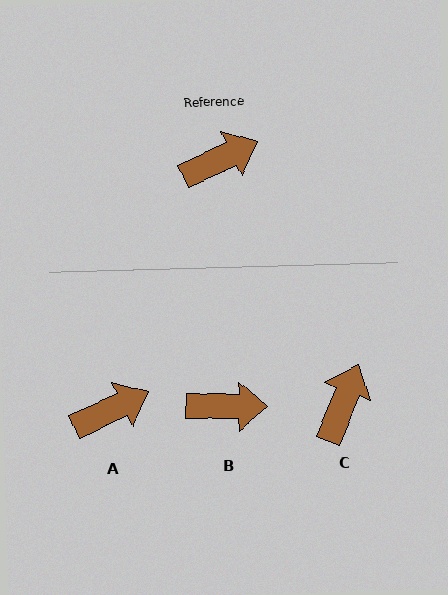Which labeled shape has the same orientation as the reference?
A.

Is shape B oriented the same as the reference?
No, it is off by about 26 degrees.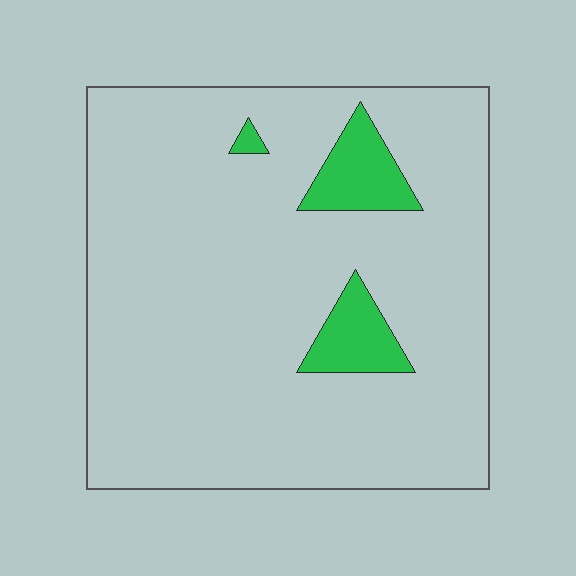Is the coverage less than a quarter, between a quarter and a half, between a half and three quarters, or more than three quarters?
Less than a quarter.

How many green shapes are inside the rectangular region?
3.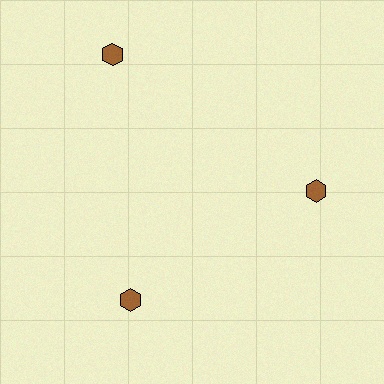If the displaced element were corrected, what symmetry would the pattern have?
It would have 3-fold rotational symmetry — the pattern would map onto itself every 120 degrees.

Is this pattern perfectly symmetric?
No. The 3 brown hexagons are arranged in a ring, but one element near the 11 o'clock position is pushed outward from the center, breaking the 3-fold rotational symmetry.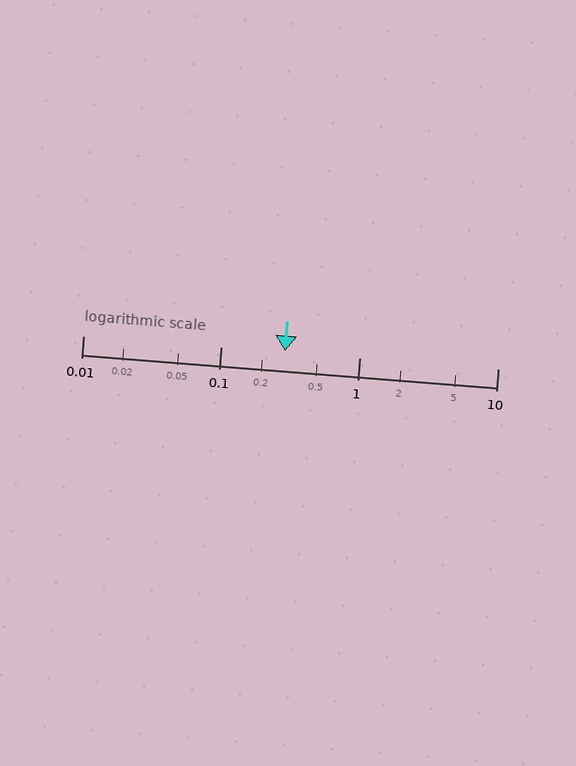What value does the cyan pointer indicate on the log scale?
The pointer indicates approximately 0.29.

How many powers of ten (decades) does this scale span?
The scale spans 3 decades, from 0.01 to 10.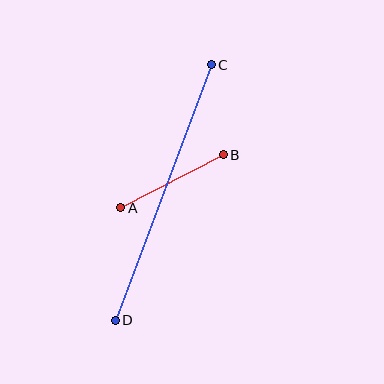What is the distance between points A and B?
The distance is approximately 115 pixels.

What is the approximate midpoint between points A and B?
The midpoint is at approximately (172, 181) pixels.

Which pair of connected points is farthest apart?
Points C and D are farthest apart.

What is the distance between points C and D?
The distance is approximately 272 pixels.